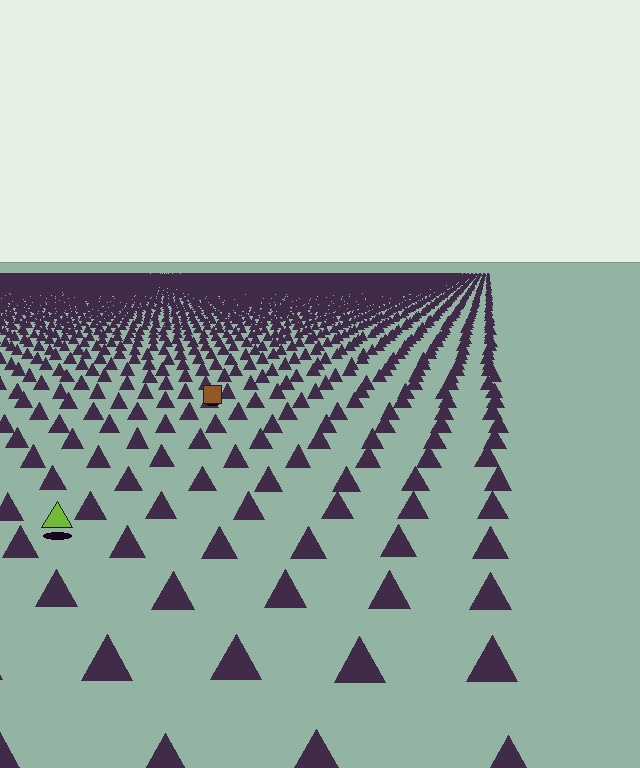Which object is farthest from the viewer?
The brown square is farthest from the viewer. It appears smaller and the ground texture around it is denser.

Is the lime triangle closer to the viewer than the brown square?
Yes. The lime triangle is closer — you can tell from the texture gradient: the ground texture is coarser near it.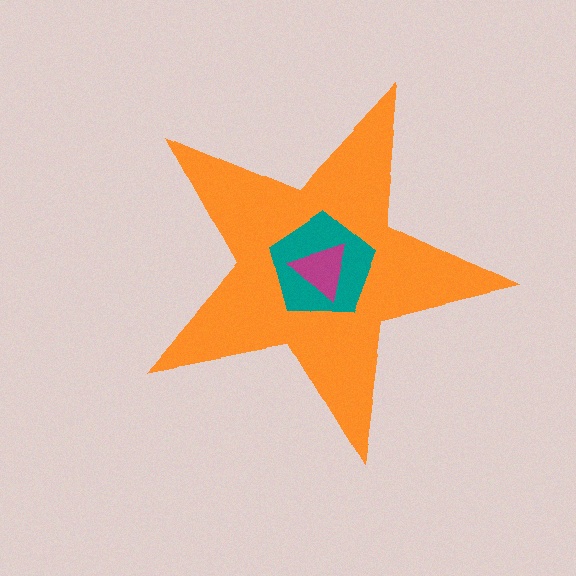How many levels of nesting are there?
3.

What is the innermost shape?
The magenta triangle.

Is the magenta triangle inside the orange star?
Yes.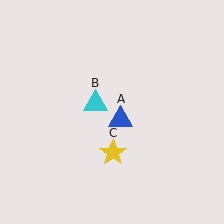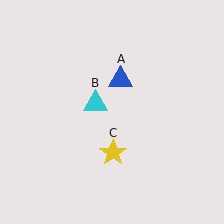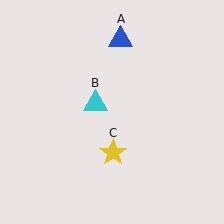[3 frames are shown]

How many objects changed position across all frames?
1 object changed position: blue triangle (object A).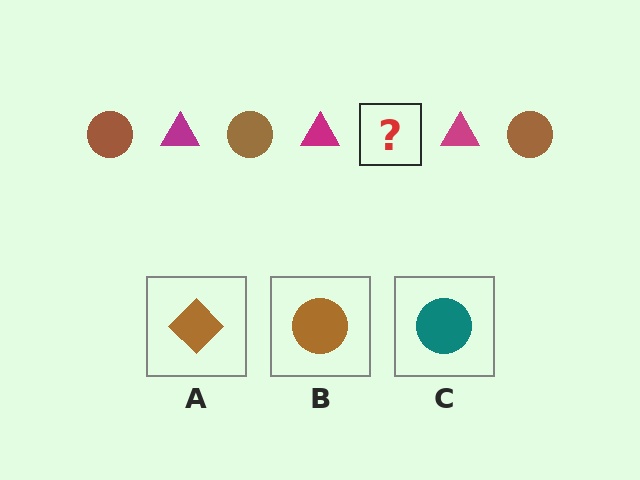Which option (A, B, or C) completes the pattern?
B.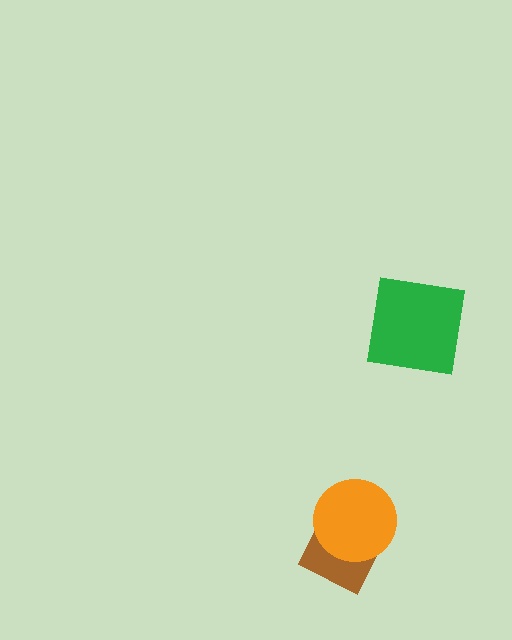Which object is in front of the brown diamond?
The orange circle is in front of the brown diamond.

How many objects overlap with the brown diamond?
1 object overlaps with the brown diamond.